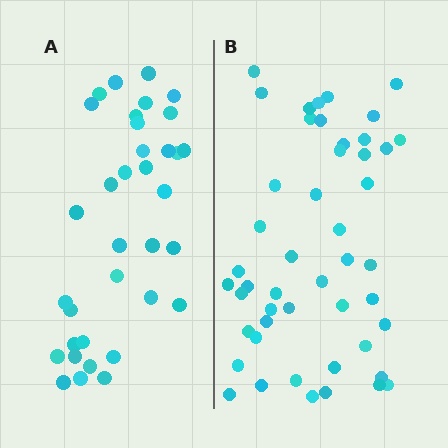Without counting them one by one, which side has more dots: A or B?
Region B (the right region) has more dots.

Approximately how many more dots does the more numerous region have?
Region B has approximately 15 more dots than region A.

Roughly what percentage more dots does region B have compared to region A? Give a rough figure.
About 35% more.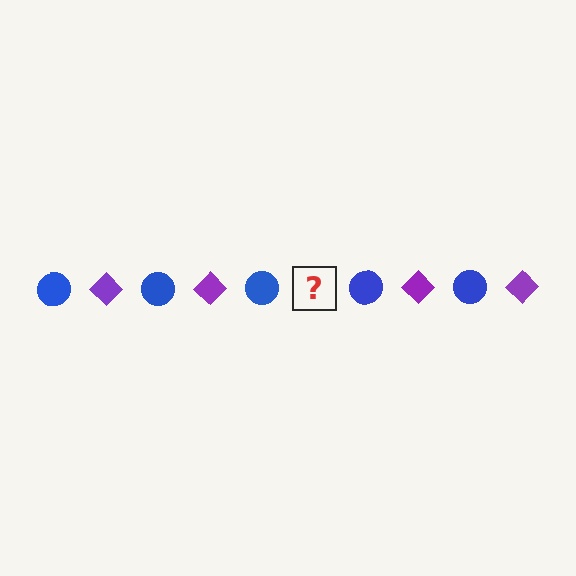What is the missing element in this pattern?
The missing element is a purple diamond.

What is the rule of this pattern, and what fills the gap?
The rule is that the pattern alternates between blue circle and purple diamond. The gap should be filled with a purple diamond.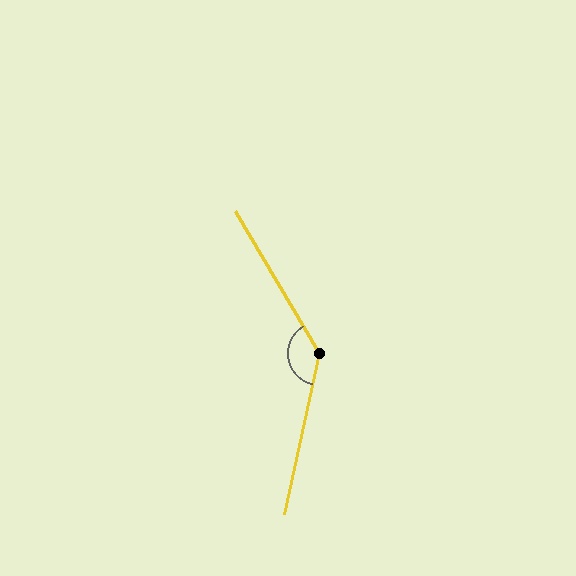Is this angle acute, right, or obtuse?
It is obtuse.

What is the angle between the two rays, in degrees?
Approximately 137 degrees.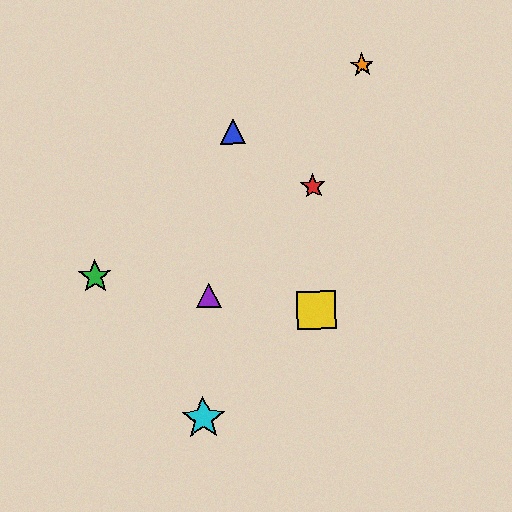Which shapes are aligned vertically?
The red star, the yellow square are aligned vertically.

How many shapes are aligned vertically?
2 shapes (the red star, the yellow square) are aligned vertically.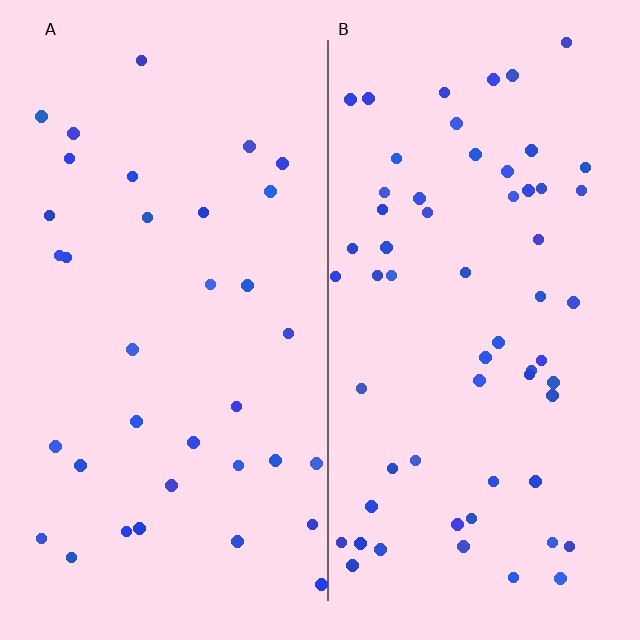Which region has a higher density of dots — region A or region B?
B (the right).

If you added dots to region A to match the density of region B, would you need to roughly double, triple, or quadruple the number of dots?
Approximately double.